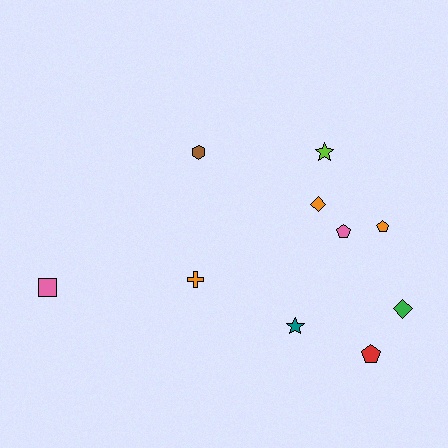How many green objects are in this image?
There is 1 green object.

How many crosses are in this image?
There is 1 cross.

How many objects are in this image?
There are 10 objects.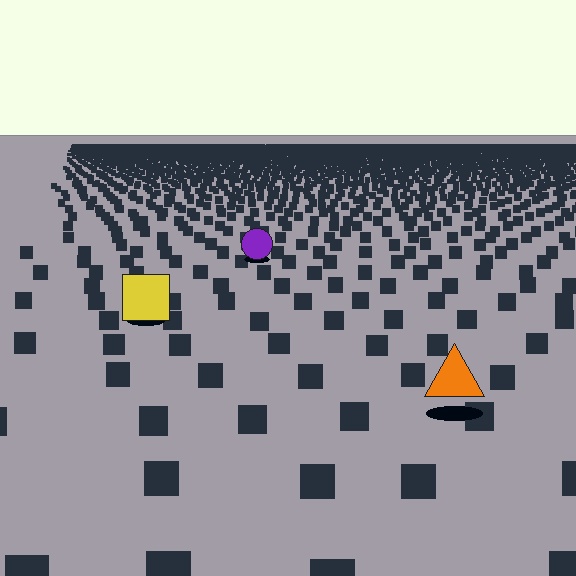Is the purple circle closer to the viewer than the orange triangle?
No. The orange triangle is closer — you can tell from the texture gradient: the ground texture is coarser near it.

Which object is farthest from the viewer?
The purple circle is farthest from the viewer. It appears smaller and the ground texture around it is denser.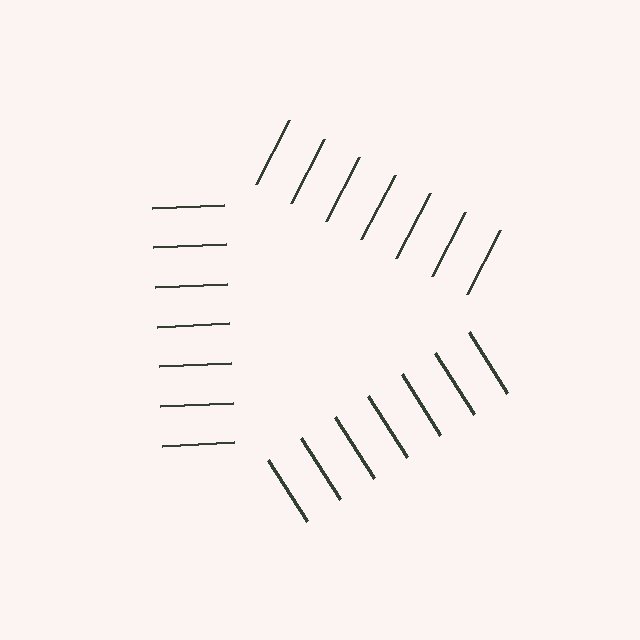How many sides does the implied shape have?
3 sides — the line-ends trace a triangle.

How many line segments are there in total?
21 — 7 along each of the 3 edges.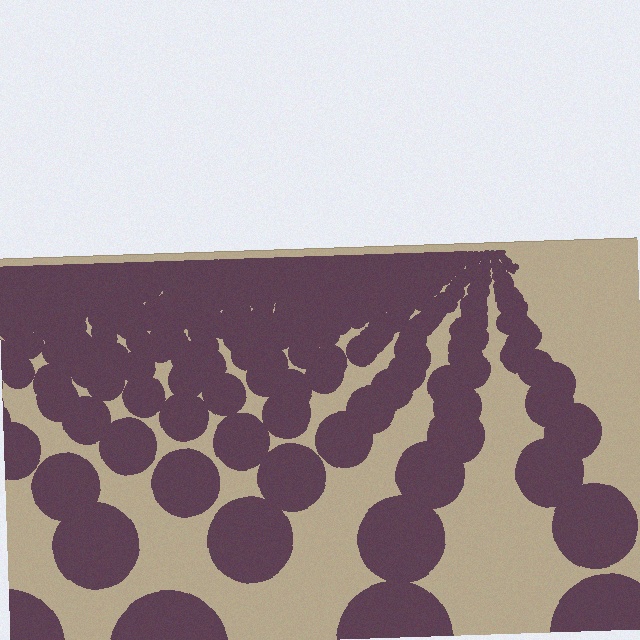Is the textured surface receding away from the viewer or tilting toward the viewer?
The surface is receding away from the viewer. Texture elements get smaller and denser toward the top.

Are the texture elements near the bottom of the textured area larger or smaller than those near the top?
Larger. Near the bottom, elements are closer to the viewer and appear at a bigger on-screen size.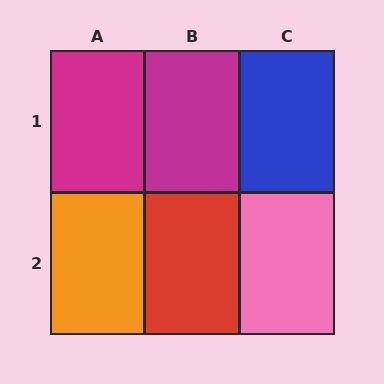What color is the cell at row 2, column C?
Pink.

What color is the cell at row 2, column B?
Red.